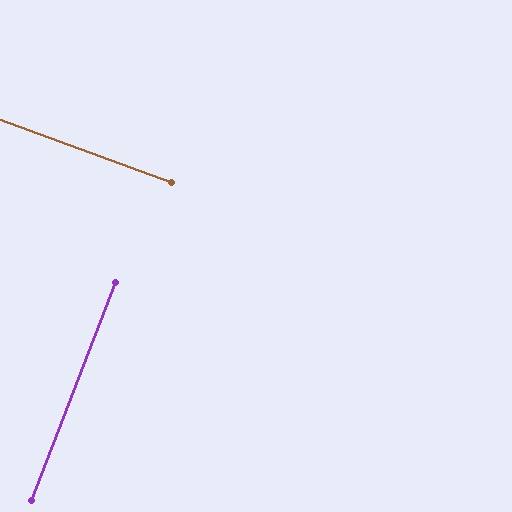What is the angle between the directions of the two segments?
Approximately 89 degrees.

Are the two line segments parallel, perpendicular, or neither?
Perpendicular — they meet at approximately 89°.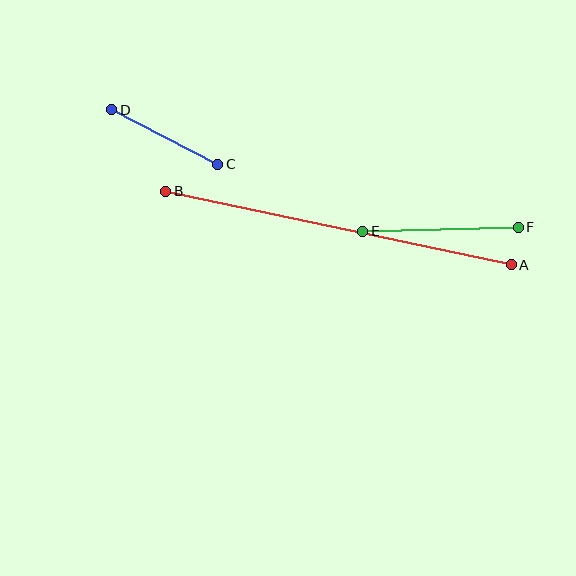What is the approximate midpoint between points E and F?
The midpoint is at approximately (440, 229) pixels.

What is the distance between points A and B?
The distance is approximately 353 pixels.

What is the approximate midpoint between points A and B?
The midpoint is at approximately (339, 228) pixels.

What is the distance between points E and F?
The distance is approximately 156 pixels.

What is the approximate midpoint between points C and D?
The midpoint is at approximately (165, 137) pixels.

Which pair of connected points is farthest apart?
Points A and B are farthest apart.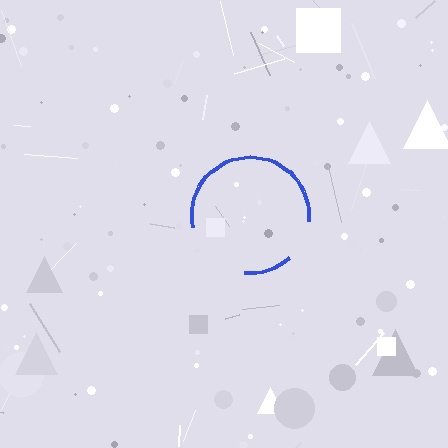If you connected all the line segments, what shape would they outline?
They would outline a circle.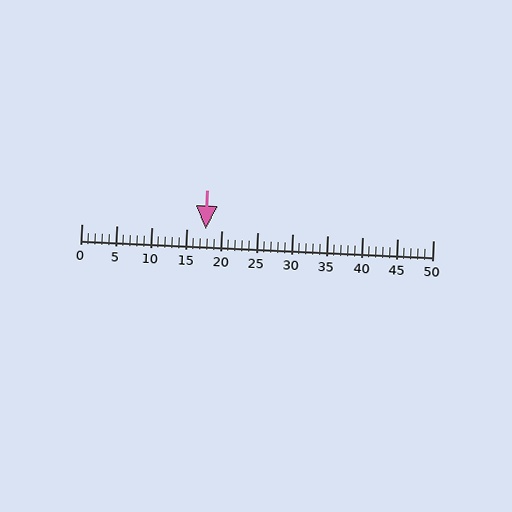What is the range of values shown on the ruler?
The ruler shows values from 0 to 50.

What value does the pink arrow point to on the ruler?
The pink arrow points to approximately 18.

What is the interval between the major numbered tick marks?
The major tick marks are spaced 5 units apart.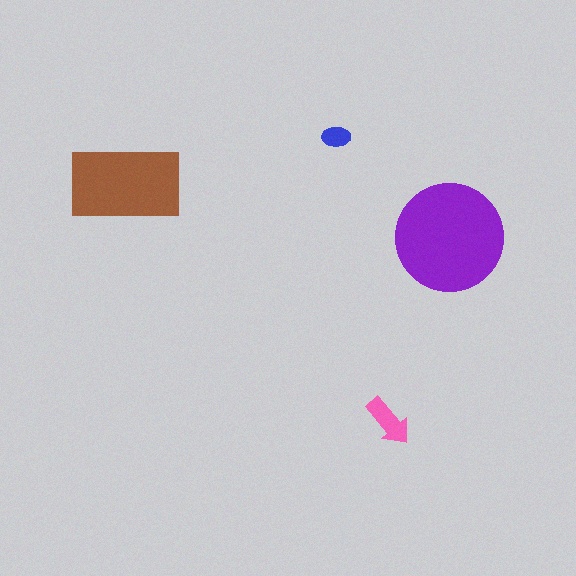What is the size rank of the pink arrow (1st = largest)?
3rd.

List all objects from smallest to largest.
The blue ellipse, the pink arrow, the brown rectangle, the purple circle.